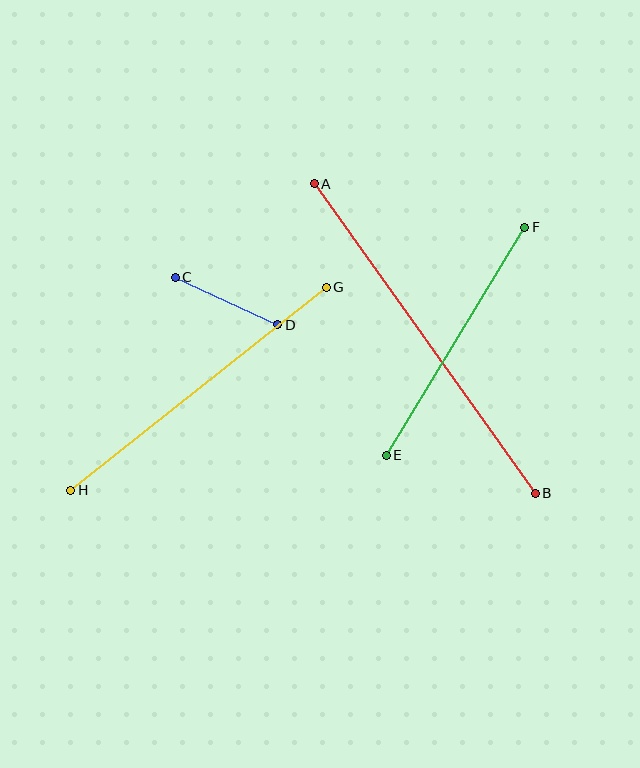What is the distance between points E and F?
The distance is approximately 267 pixels.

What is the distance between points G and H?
The distance is approximately 326 pixels.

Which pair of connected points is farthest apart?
Points A and B are farthest apart.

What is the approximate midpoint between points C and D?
The midpoint is at approximately (227, 301) pixels.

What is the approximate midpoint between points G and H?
The midpoint is at approximately (199, 389) pixels.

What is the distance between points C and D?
The distance is approximately 113 pixels.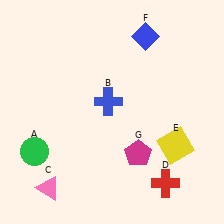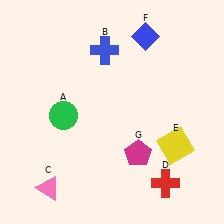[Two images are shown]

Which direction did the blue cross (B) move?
The blue cross (B) moved up.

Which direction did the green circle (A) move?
The green circle (A) moved up.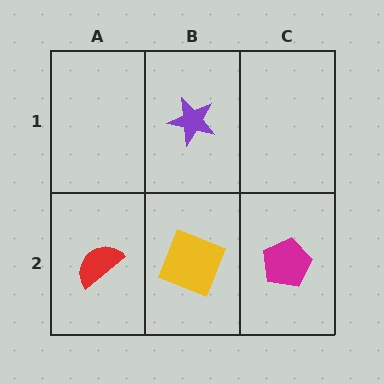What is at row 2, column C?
A magenta pentagon.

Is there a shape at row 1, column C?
No, that cell is empty.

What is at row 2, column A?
A red semicircle.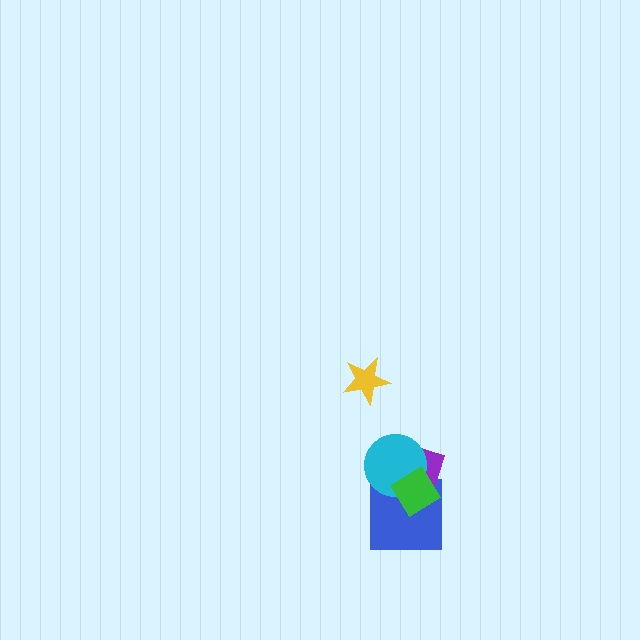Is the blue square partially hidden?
Yes, it is partially covered by another shape.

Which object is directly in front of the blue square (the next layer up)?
The purple diamond is directly in front of the blue square.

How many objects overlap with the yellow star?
0 objects overlap with the yellow star.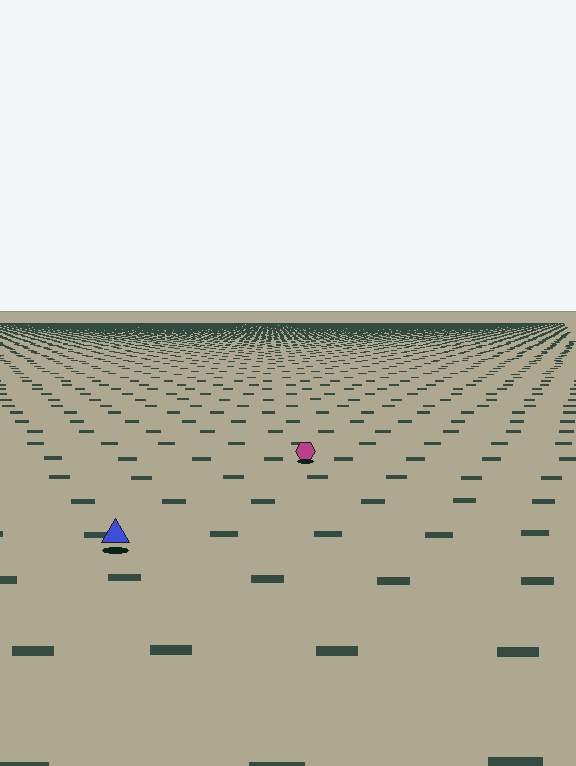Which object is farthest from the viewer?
The magenta hexagon is farthest from the viewer. It appears smaller and the ground texture around it is denser.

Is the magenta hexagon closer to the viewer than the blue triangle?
No. The blue triangle is closer — you can tell from the texture gradient: the ground texture is coarser near it.